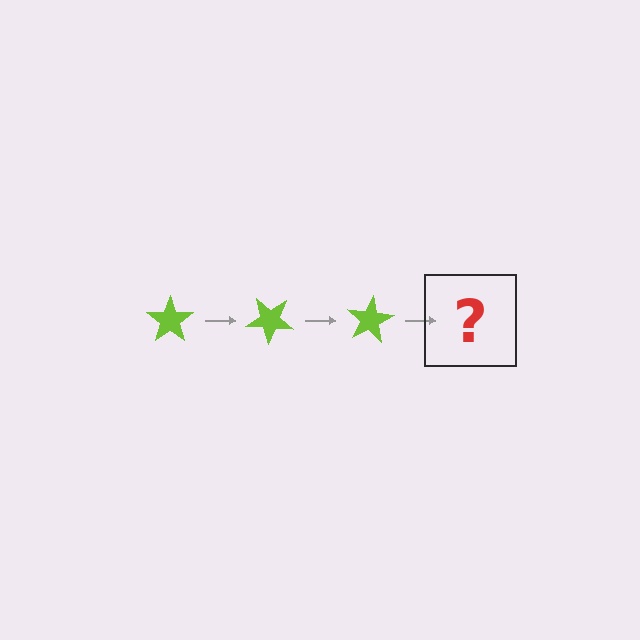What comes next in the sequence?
The next element should be a lime star rotated 120 degrees.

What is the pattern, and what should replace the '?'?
The pattern is that the star rotates 40 degrees each step. The '?' should be a lime star rotated 120 degrees.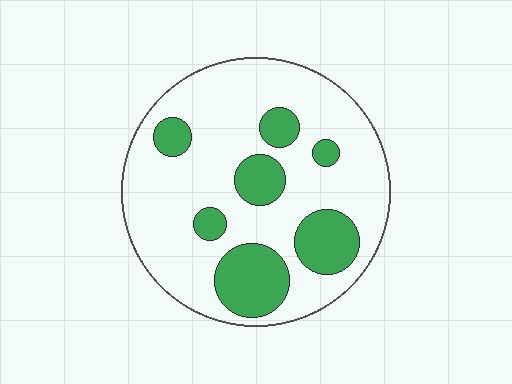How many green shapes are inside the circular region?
7.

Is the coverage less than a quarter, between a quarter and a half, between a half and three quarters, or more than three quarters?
Less than a quarter.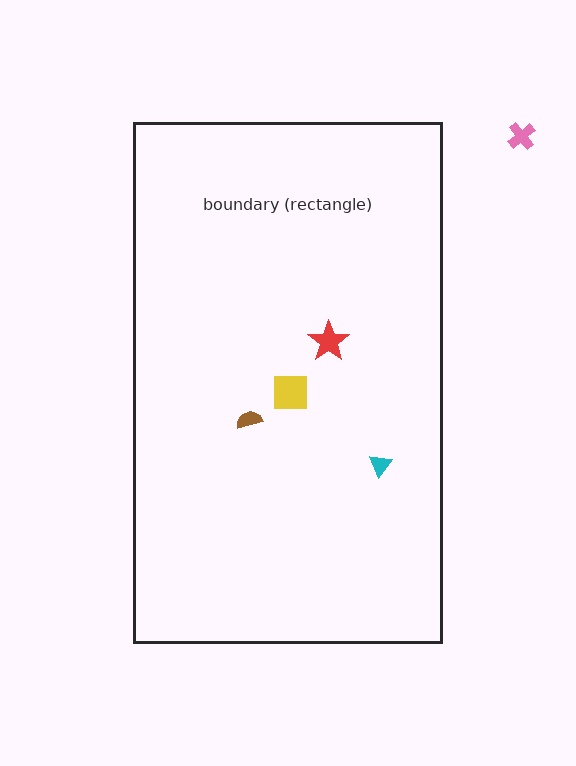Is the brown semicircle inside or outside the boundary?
Inside.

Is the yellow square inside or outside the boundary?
Inside.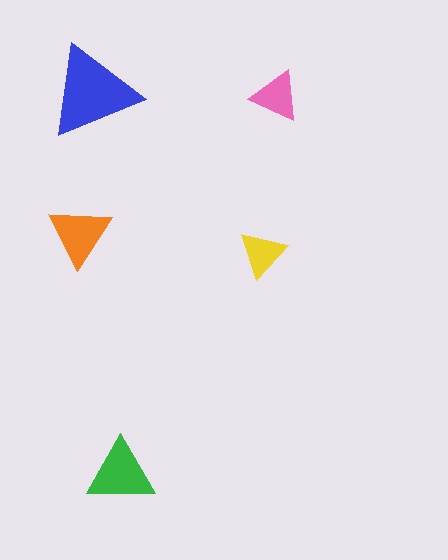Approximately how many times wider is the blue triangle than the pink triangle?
About 2 times wider.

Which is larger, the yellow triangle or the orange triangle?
The orange one.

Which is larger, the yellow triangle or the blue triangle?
The blue one.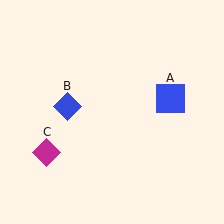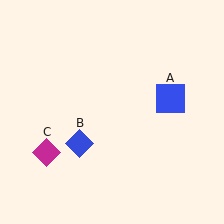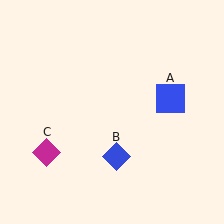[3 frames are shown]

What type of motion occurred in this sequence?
The blue diamond (object B) rotated counterclockwise around the center of the scene.